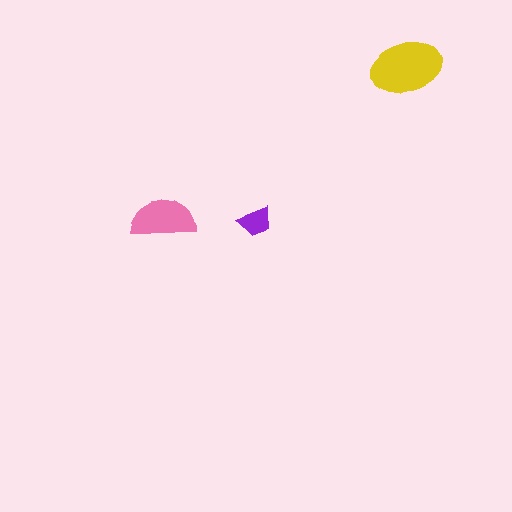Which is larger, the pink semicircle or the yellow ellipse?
The yellow ellipse.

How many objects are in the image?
There are 3 objects in the image.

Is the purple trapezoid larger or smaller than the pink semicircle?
Smaller.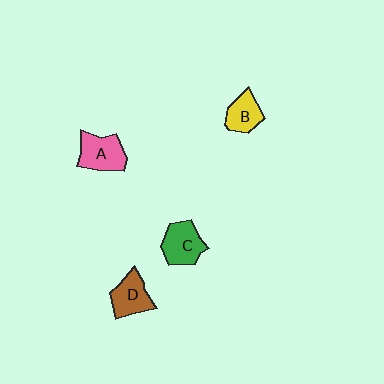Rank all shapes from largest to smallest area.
From largest to smallest: A (pink), C (green), D (brown), B (yellow).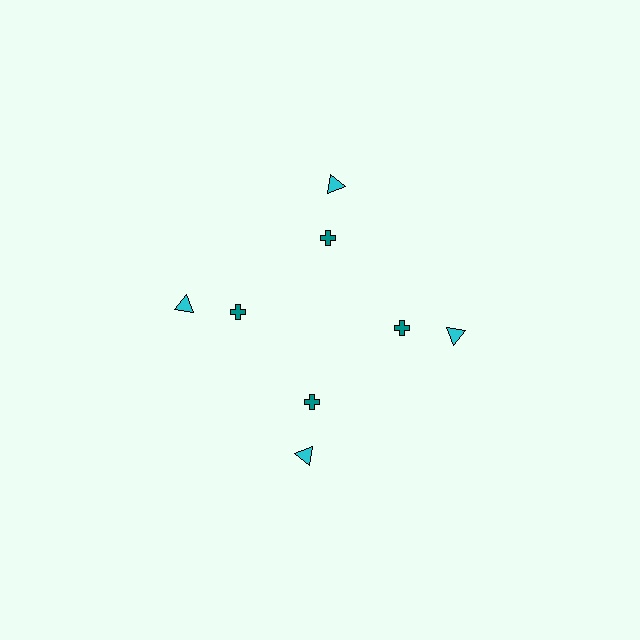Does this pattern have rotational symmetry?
Yes, this pattern has 4-fold rotational symmetry. It looks the same after rotating 90 degrees around the center.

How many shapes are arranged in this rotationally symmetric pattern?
There are 8 shapes, arranged in 4 groups of 2.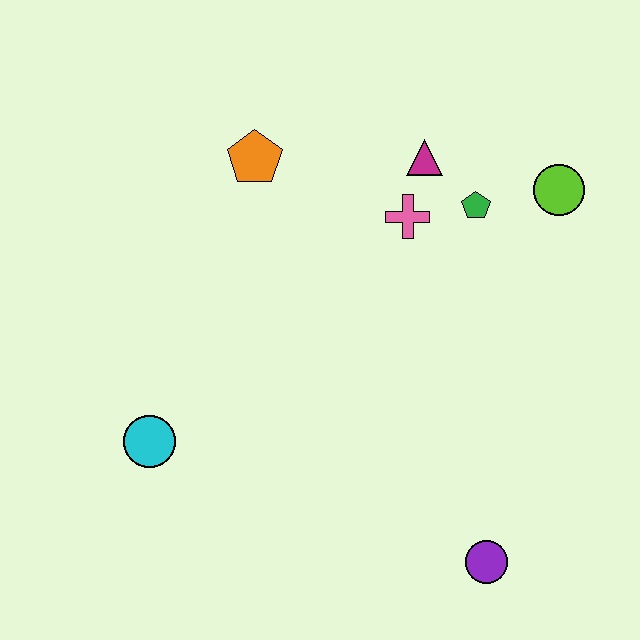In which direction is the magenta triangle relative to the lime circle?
The magenta triangle is to the left of the lime circle.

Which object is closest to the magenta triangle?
The pink cross is closest to the magenta triangle.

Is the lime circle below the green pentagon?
No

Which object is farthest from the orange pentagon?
The purple circle is farthest from the orange pentagon.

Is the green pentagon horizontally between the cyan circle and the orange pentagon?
No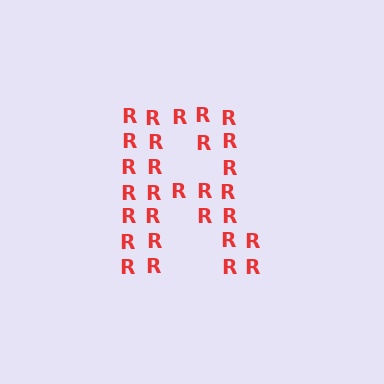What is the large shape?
The large shape is the letter R.